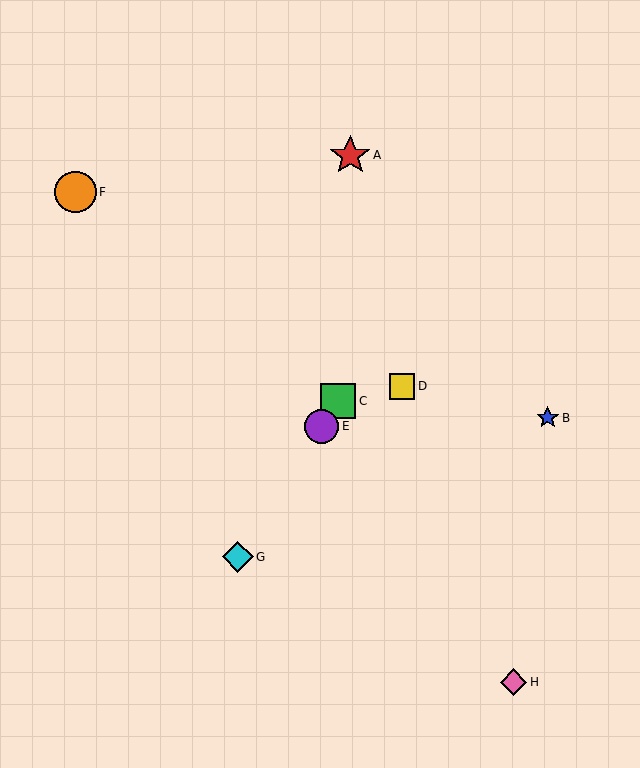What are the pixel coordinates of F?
Object F is at (75, 192).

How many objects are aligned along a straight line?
3 objects (C, E, G) are aligned along a straight line.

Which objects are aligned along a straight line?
Objects C, E, G are aligned along a straight line.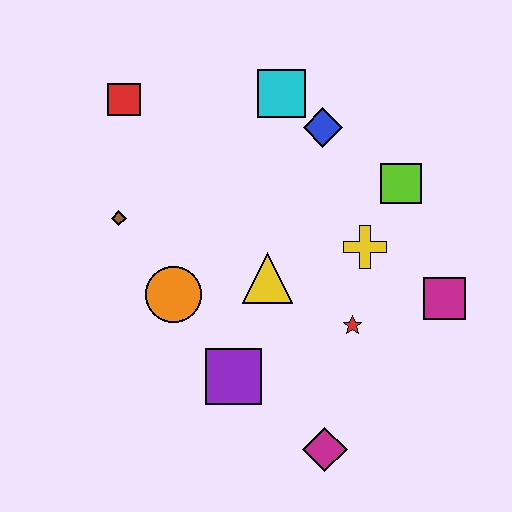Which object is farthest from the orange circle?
The magenta square is farthest from the orange circle.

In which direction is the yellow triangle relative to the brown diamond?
The yellow triangle is to the right of the brown diamond.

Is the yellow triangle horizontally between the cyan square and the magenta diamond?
No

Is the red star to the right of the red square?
Yes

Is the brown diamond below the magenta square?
No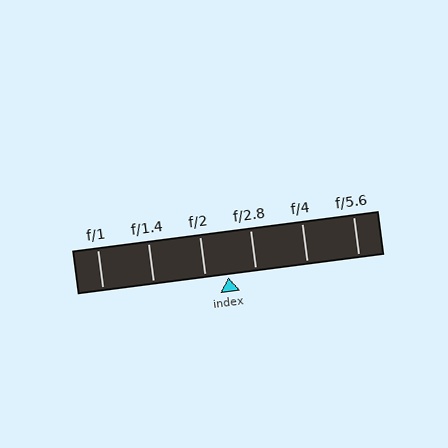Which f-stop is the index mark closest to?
The index mark is closest to f/2.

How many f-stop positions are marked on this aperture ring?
There are 6 f-stop positions marked.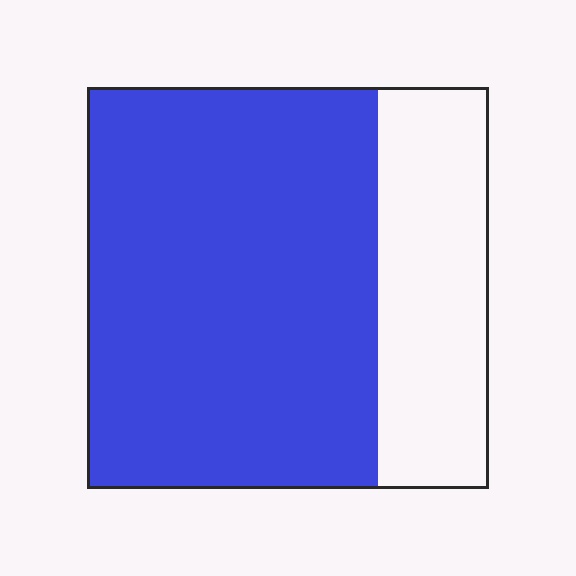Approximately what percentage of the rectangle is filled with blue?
Approximately 70%.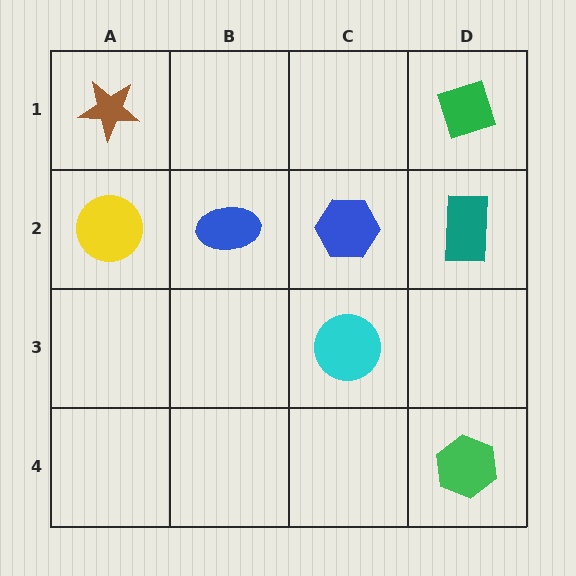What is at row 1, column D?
A green diamond.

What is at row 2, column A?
A yellow circle.